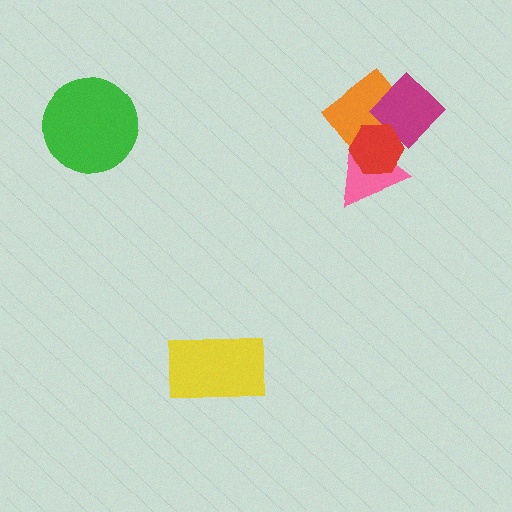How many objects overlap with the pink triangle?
2 objects overlap with the pink triangle.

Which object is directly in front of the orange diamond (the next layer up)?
The magenta diamond is directly in front of the orange diamond.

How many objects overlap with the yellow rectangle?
0 objects overlap with the yellow rectangle.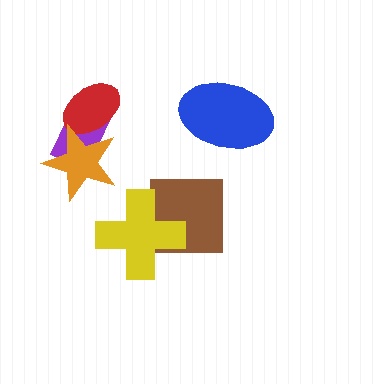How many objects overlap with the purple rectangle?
2 objects overlap with the purple rectangle.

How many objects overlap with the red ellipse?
2 objects overlap with the red ellipse.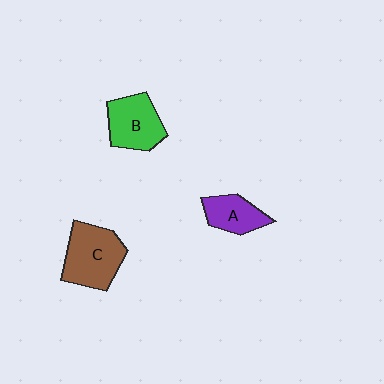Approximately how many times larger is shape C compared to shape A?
Approximately 1.6 times.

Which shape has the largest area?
Shape C (brown).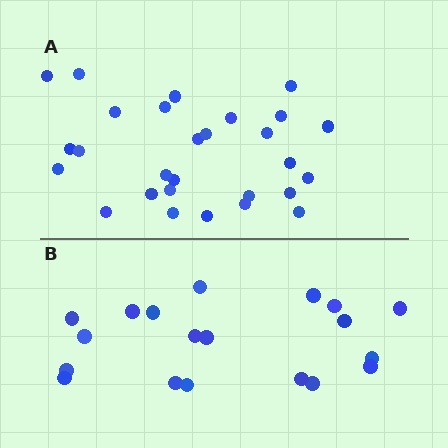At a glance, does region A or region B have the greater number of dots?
Region A (the top region) has more dots.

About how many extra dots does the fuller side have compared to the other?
Region A has roughly 8 or so more dots than region B.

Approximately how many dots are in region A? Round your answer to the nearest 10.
About 30 dots. (The exact count is 28, which rounds to 30.)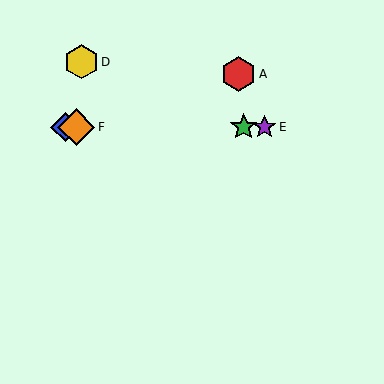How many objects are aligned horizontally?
4 objects (B, C, E, F) are aligned horizontally.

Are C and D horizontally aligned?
No, C is at y≈127 and D is at y≈62.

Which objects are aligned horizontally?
Objects B, C, E, F are aligned horizontally.